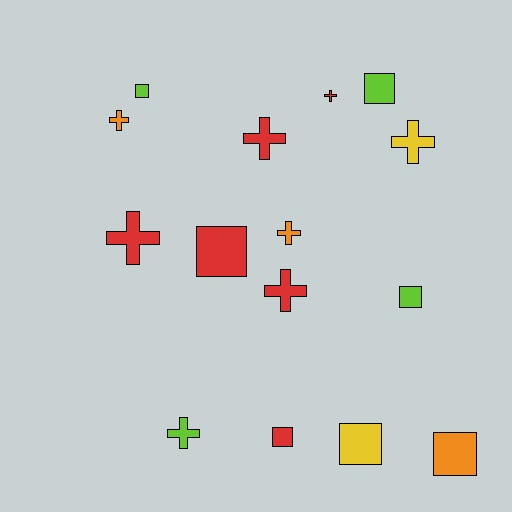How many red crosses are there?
There are 4 red crosses.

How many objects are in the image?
There are 15 objects.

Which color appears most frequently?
Red, with 6 objects.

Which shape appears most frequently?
Cross, with 8 objects.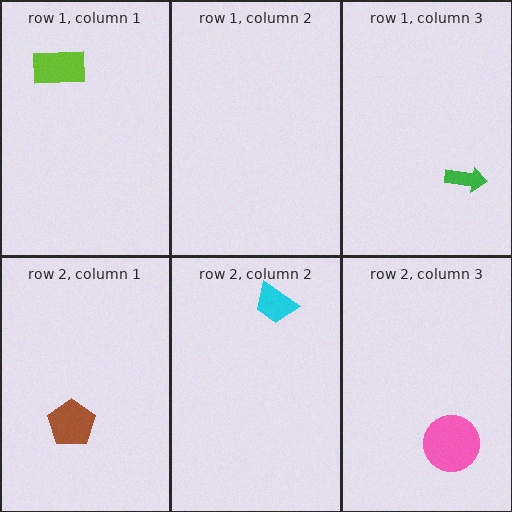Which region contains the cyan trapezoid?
The row 2, column 2 region.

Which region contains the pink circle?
The row 2, column 3 region.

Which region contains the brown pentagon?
The row 2, column 1 region.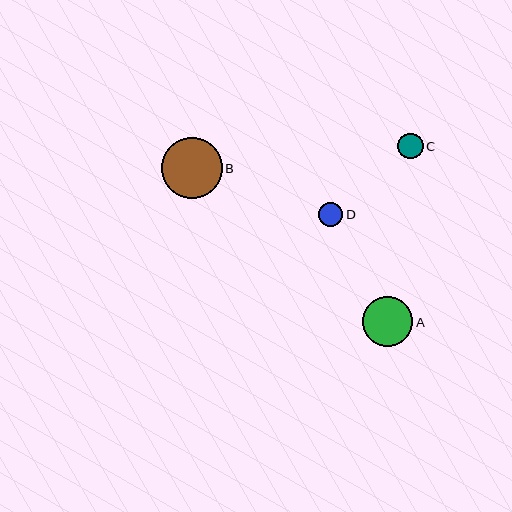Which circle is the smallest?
Circle D is the smallest with a size of approximately 24 pixels.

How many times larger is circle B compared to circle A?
Circle B is approximately 1.2 times the size of circle A.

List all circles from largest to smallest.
From largest to smallest: B, A, C, D.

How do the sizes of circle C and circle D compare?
Circle C and circle D are approximately the same size.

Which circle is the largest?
Circle B is the largest with a size of approximately 61 pixels.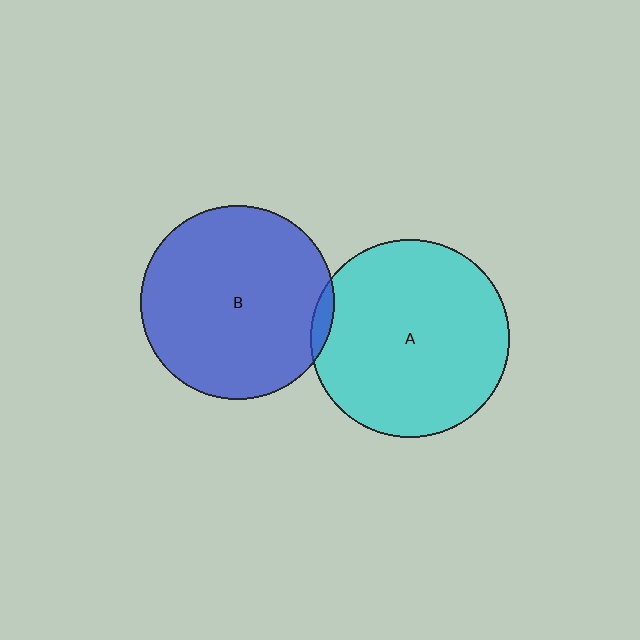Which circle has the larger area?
Circle A (cyan).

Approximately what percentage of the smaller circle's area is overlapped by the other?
Approximately 5%.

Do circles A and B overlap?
Yes.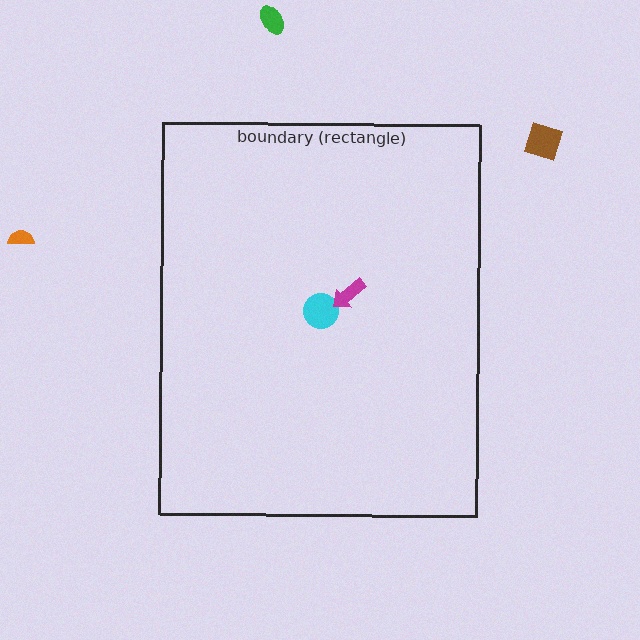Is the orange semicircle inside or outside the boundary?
Outside.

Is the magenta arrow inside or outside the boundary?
Inside.